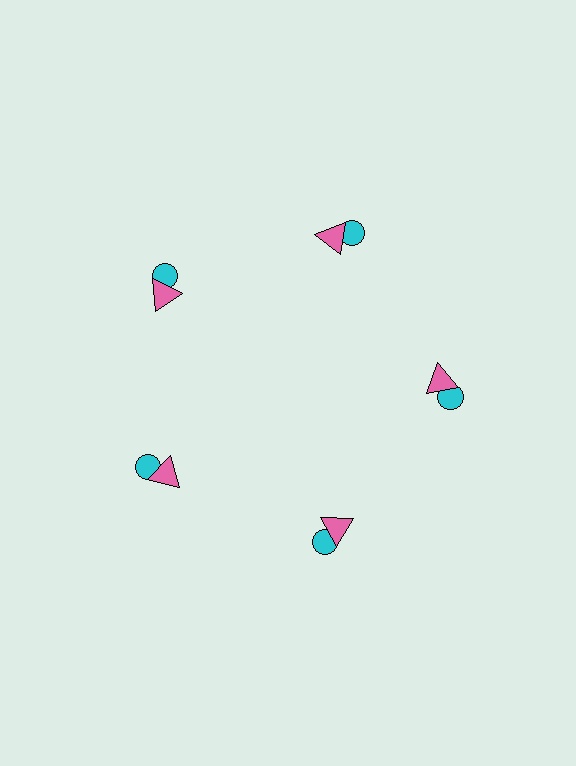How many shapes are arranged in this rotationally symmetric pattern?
There are 10 shapes, arranged in 5 groups of 2.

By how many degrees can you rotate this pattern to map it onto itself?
The pattern maps onto itself every 72 degrees of rotation.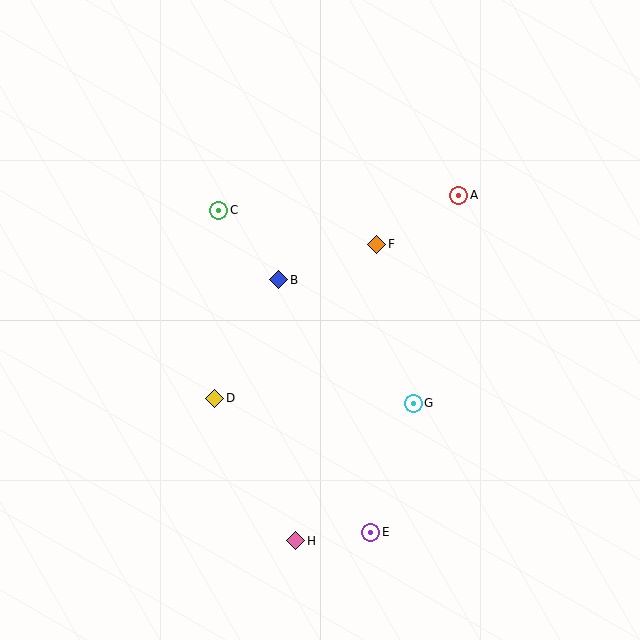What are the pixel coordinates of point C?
Point C is at (219, 210).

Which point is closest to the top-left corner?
Point C is closest to the top-left corner.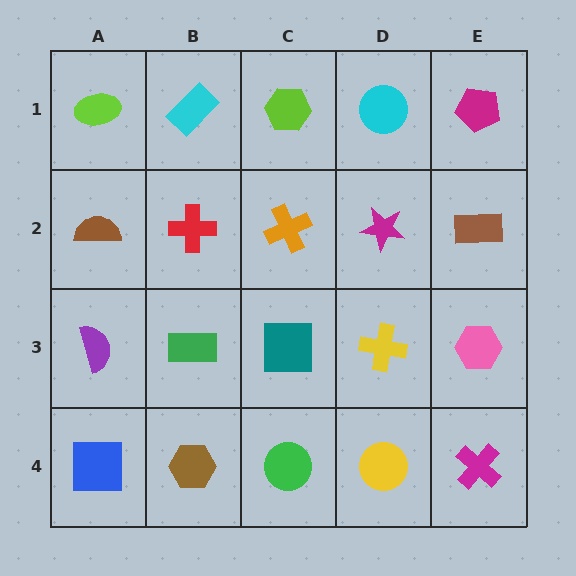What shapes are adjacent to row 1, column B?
A red cross (row 2, column B), a lime ellipse (row 1, column A), a lime hexagon (row 1, column C).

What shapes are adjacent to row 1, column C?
An orange cross (row 2, column C), a cyan rectangle (row 1, column B), a cyan circle (row 1, column D).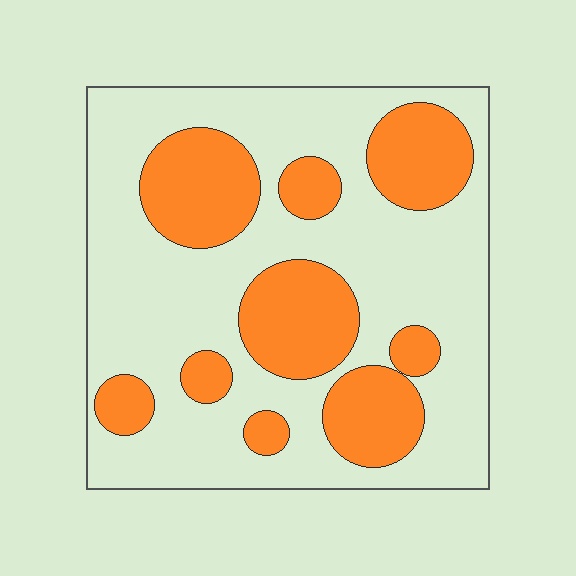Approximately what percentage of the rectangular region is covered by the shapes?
Approximately 30%.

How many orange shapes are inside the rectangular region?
9.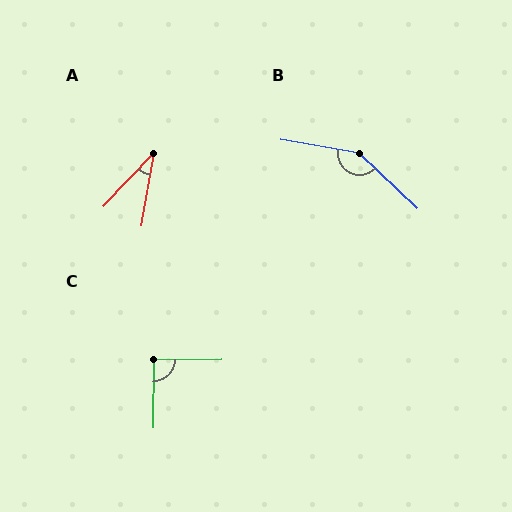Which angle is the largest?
B, at approximately 146 degrees.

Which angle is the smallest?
A, at approximately 33 degrees.